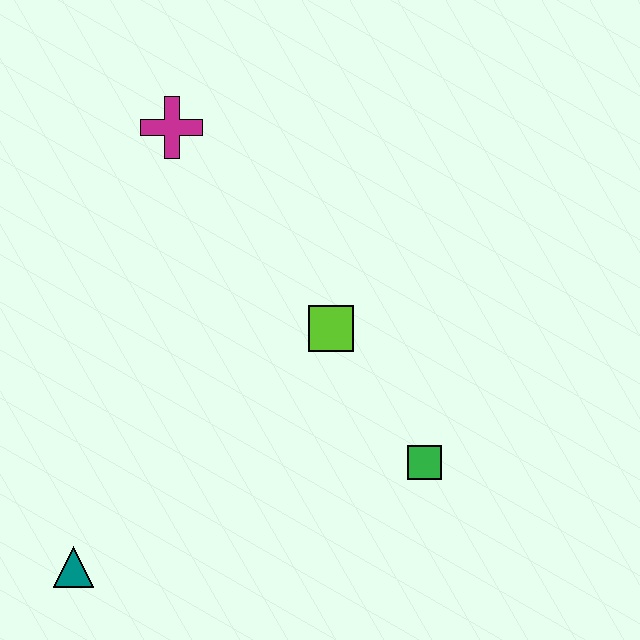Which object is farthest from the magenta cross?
The teal triangle is farthest from the magenta cross.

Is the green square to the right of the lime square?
Yes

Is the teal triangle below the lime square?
Yes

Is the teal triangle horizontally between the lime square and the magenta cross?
No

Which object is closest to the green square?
The lime square is closest to the green square.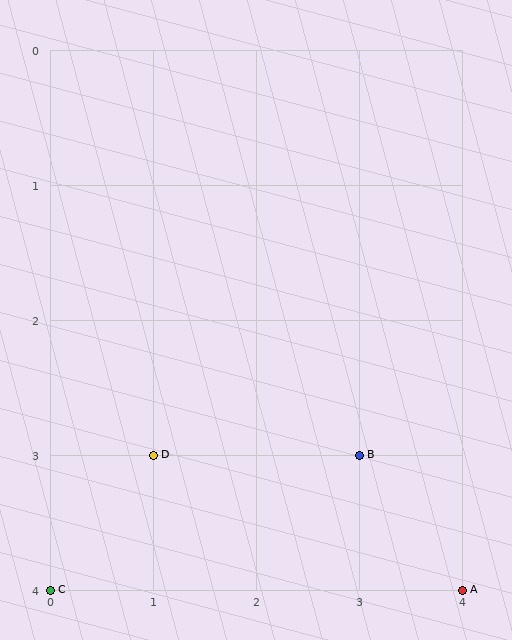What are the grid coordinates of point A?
Point A is at grid coordinates (4, 4).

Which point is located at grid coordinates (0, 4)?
Point C is at (0, 4).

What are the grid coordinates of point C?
Point C is at grid coordinates (0, 4).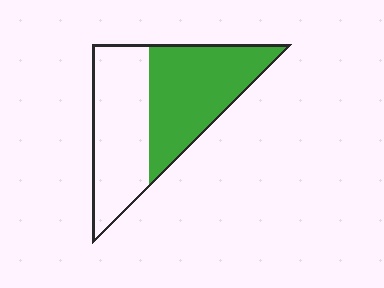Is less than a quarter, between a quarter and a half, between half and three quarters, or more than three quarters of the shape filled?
Between half and three quarters.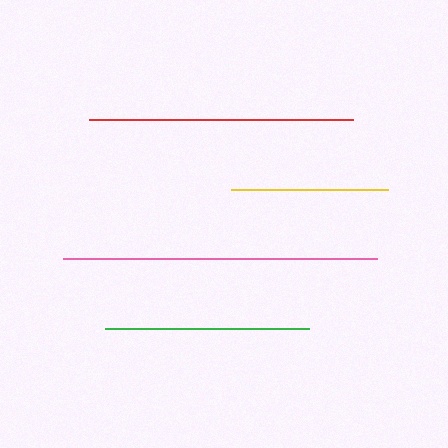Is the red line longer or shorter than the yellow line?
The red line is longer than the yellow line.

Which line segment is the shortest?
The yellow line is the shortest at approximately 157 pixels.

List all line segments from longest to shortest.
From longest to shortest: pink, red, green, yellow.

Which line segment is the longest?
The pink line is the longest at approximately 314 pixels.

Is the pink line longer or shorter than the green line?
The pink line is longer than the green line.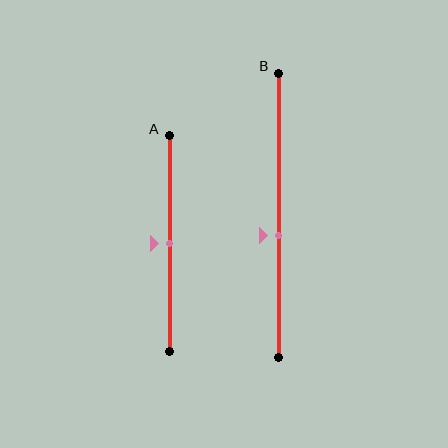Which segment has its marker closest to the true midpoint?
Segment A has its marker closest to the true midpoint.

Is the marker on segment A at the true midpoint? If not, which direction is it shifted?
Yes, the marker on segment A is at the true midpoint.